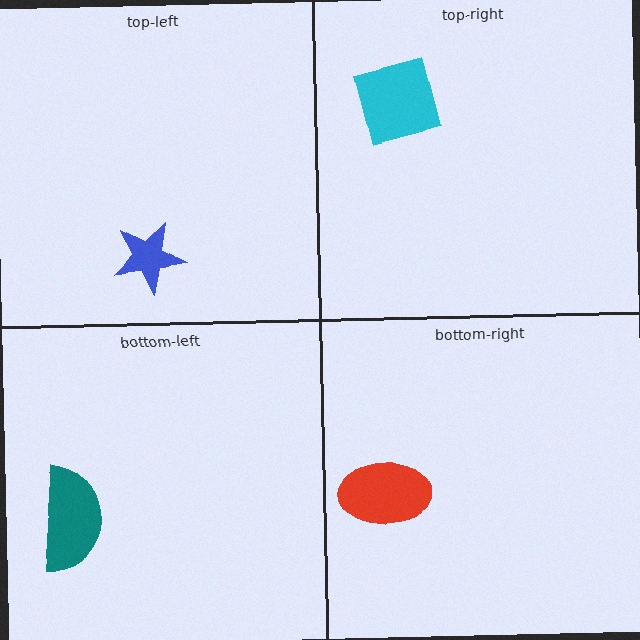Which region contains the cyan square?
The top-right region.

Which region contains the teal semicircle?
The bottom-left region.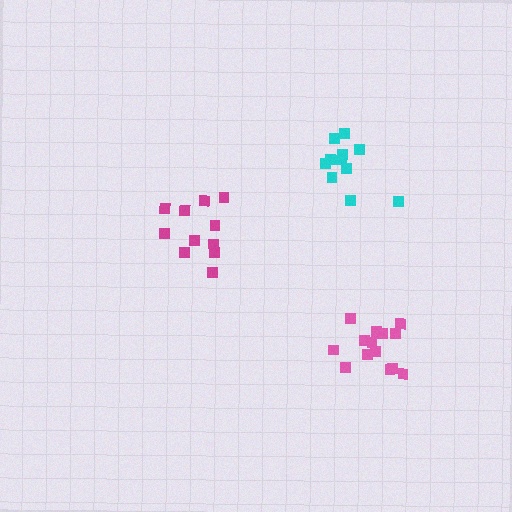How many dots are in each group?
Group 1: 11 dots, Group 2: 14 dots, Group 3: 11 dots (36 total).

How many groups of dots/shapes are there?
There are 3 groups.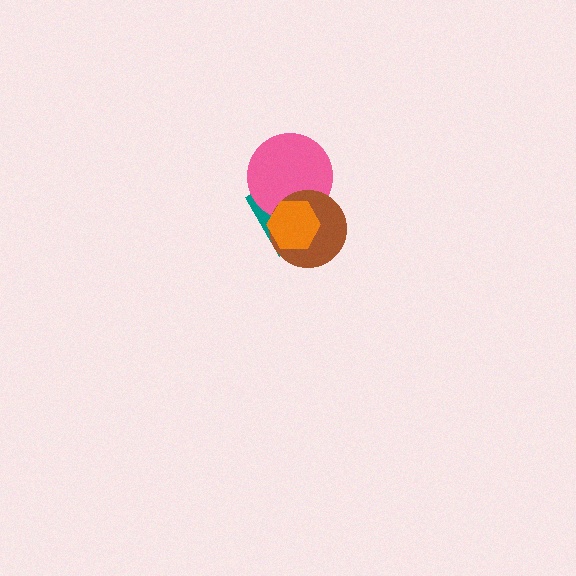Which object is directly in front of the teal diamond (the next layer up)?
The pink circle is directly in front of the teal diamond.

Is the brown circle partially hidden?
Yes, it is partially covered by another shape.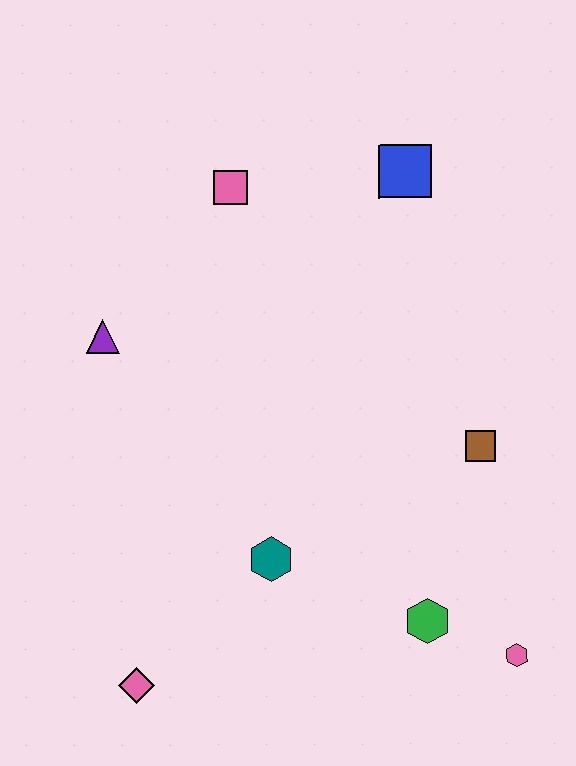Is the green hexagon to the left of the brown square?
Yes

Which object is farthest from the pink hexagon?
The pink square is farthest from the pink hexagon.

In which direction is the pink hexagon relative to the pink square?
The pink hexagon is below the pink square.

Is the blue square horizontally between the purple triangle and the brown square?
Yes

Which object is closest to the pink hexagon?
The green hexagon is closest to the pink hexagon.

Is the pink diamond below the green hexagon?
Yes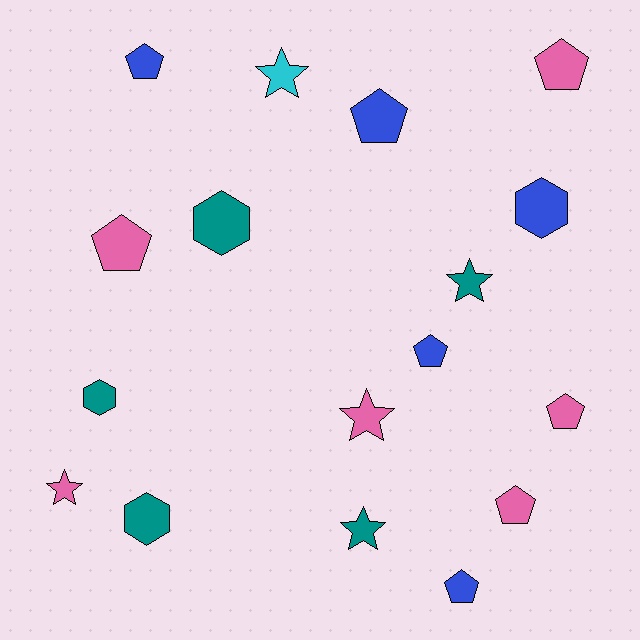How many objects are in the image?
There are 17 objects.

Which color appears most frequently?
Pink, with 6 objects.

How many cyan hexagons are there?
There are no cyan hexagons.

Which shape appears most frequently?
Pentagon, with 8 objects.